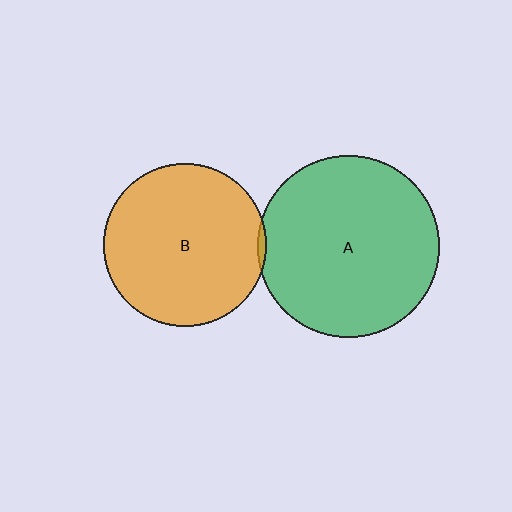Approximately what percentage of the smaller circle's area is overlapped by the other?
Approximately 5%.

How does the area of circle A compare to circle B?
Approximately 1.2 times.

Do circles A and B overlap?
Yes.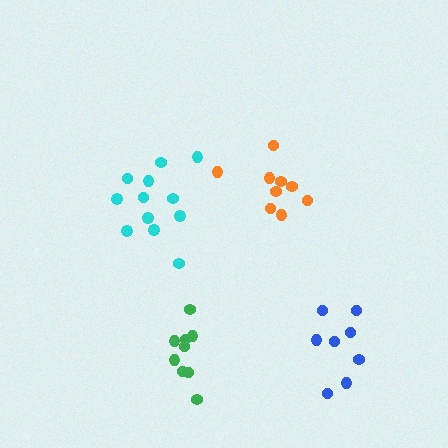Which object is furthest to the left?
The cyan cluster is leftmost.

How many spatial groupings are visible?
There are 4 spatial groupings.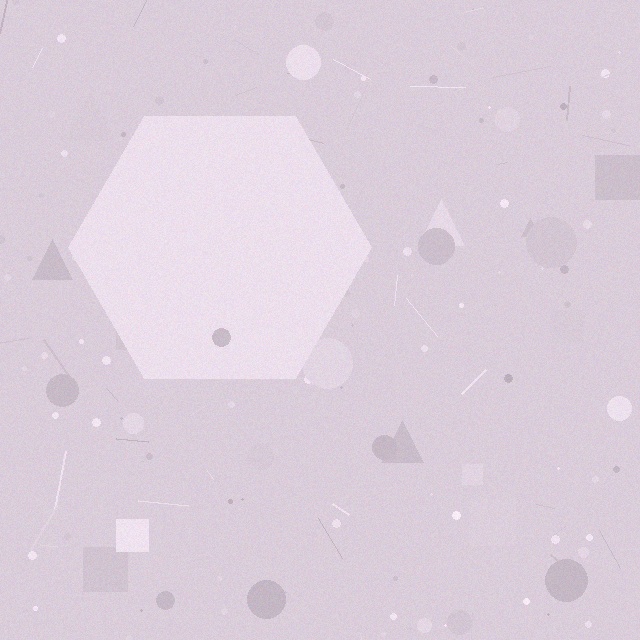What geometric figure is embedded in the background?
A hexagon is embedded in the background.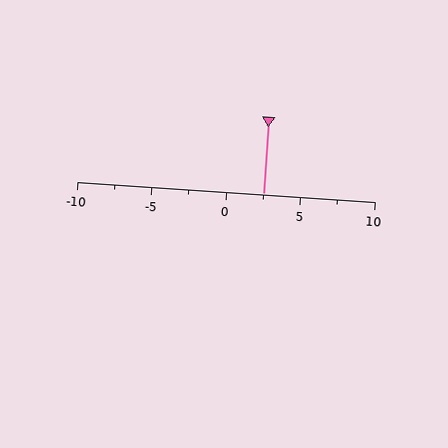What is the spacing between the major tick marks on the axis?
The major ticks are spaced 5 apart.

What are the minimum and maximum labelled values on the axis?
The axis runs from -10 to 10.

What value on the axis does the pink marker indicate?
The marker indicates approximately 2.5.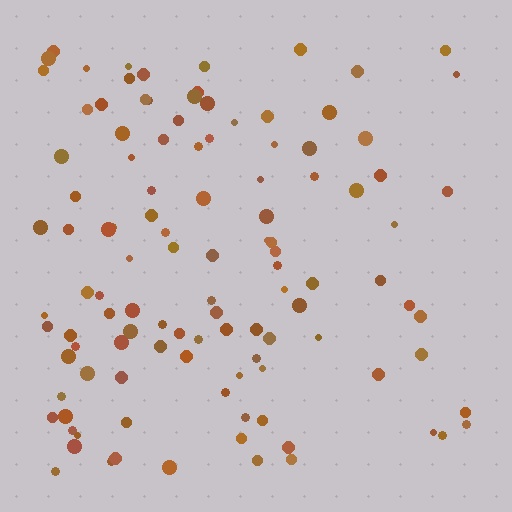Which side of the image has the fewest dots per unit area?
The right.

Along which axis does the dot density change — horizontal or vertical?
Horizontal.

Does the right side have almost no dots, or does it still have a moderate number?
Still a moderate number, just noticeably fewer than the left.